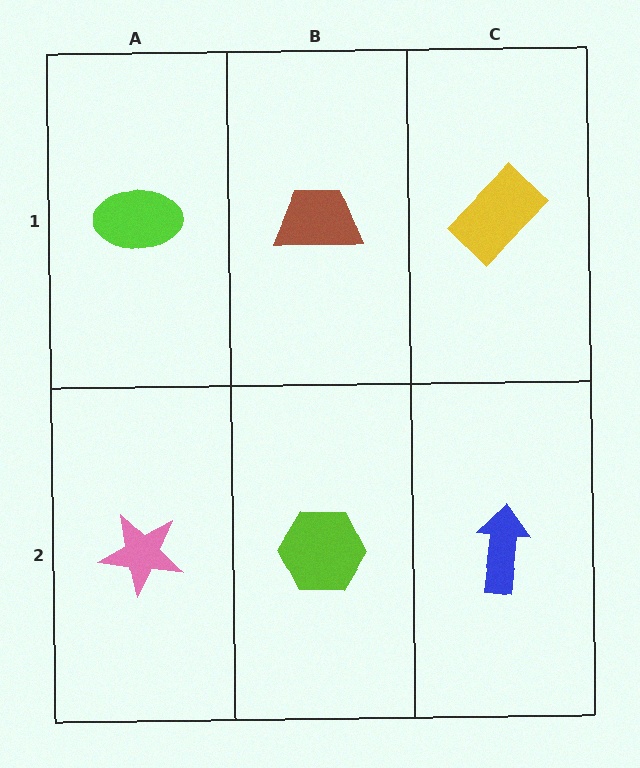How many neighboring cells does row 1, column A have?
2.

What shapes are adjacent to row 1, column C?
A blue arrow (row 2, column C), a brown trapezoid (row 1, column B).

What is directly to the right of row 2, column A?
A lime hexagon.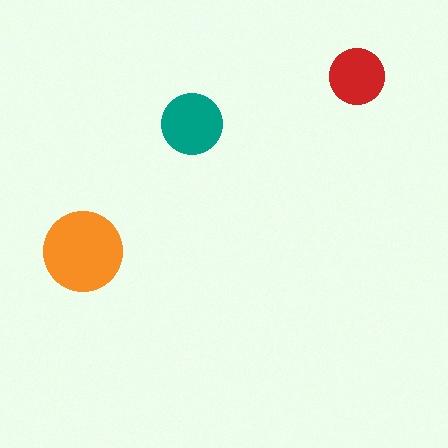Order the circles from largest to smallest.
the orange one, the teal one, the red one.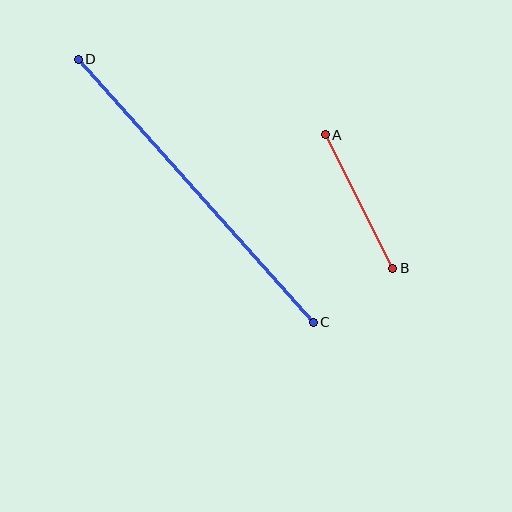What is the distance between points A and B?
The distance is approximately 149 pixels.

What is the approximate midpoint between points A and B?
The midpoint is at approximately (359, 201) pixels.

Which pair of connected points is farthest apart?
Points C and D are farthest apart.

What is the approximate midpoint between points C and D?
The midpoint is at approximately (196, 191) pixels.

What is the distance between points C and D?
The distance is approximately 353 pixels.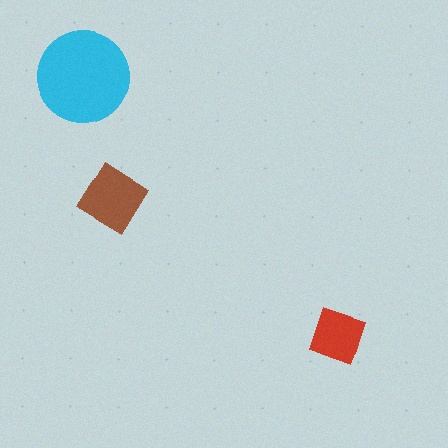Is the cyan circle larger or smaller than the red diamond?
Larger.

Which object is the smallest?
The red diamond.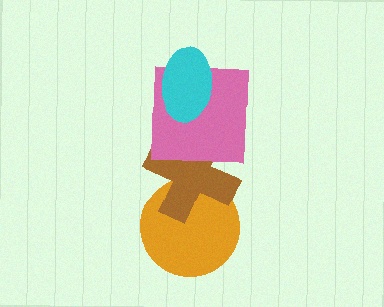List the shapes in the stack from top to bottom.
From top to bottom: the cyan ellipse, the pink square, the brown cross, the orange circle.